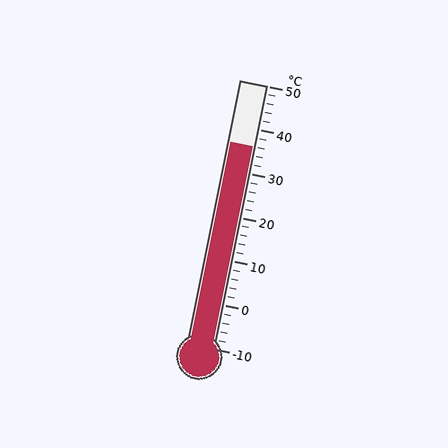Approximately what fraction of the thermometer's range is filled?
The thermometer is filled to approximately 75% of its range.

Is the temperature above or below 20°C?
The temperature is above 20°C.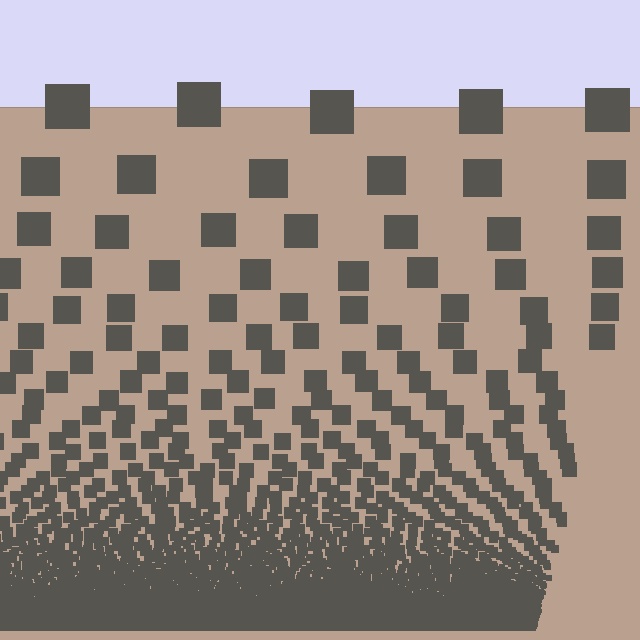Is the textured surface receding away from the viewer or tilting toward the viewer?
The surface appears to tilt toward the viewer. Texture elements get larger and sparser toward the top.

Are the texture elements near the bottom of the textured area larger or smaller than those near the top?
Smaller. The gradient is inverted — elements near the bottom are smaller and denser.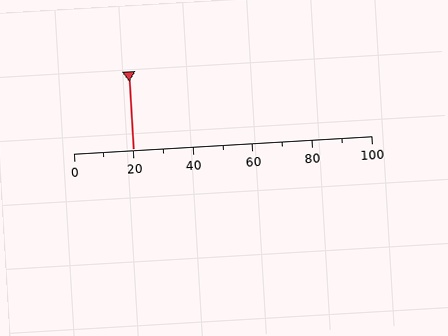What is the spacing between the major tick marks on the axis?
The major ticks are spaced 20 apart.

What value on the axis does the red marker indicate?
The marker indicates approximately 20.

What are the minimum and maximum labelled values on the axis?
The axis runs from 0 to 100.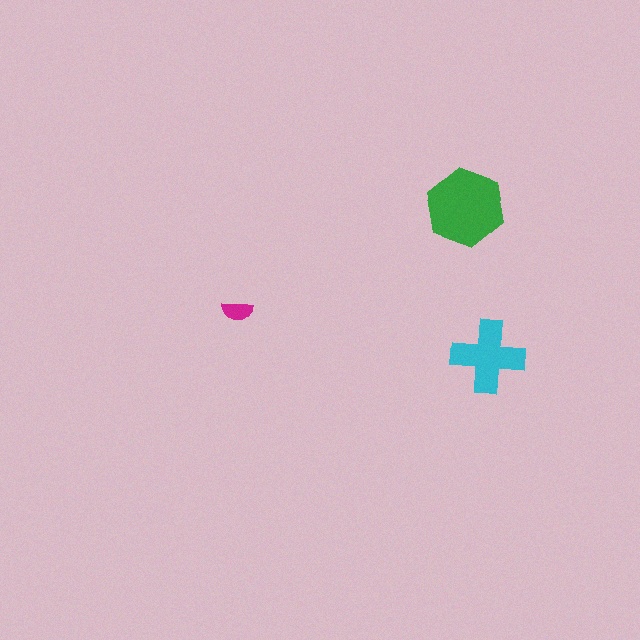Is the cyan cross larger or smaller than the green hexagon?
Smaller.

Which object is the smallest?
The magenta semicircle.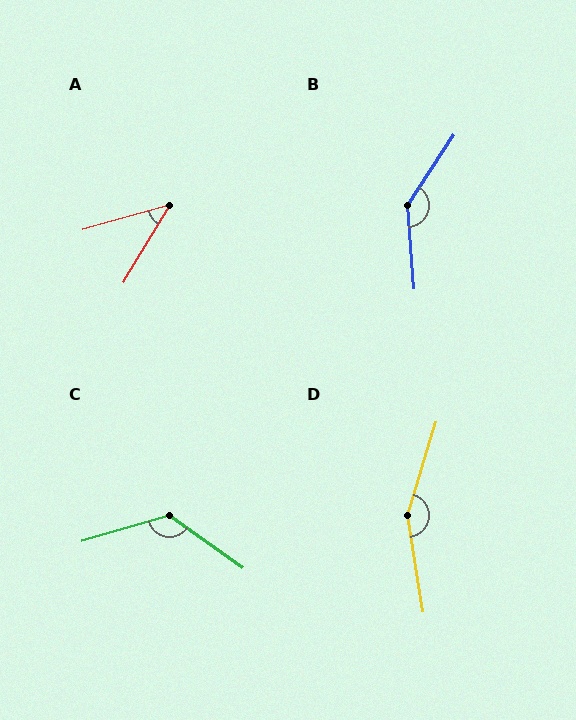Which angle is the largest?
D, at approximately 154 degrees.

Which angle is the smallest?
A, at approximately 43 degrees.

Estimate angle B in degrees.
Approximately 142 degrees.